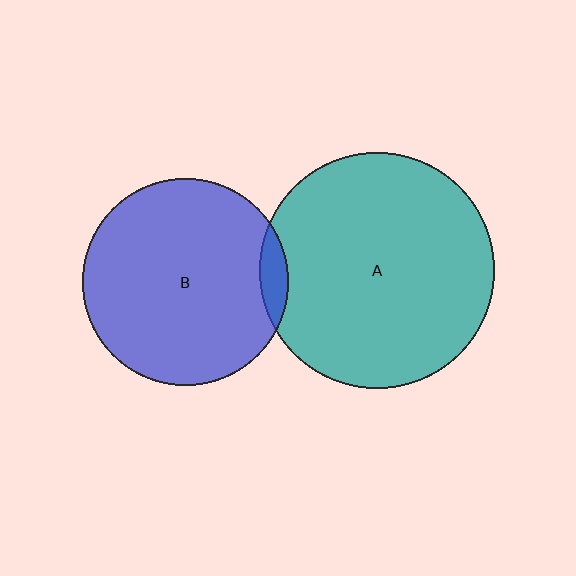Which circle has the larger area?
Circle A (teal).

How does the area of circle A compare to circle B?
Approximately 1.3 times.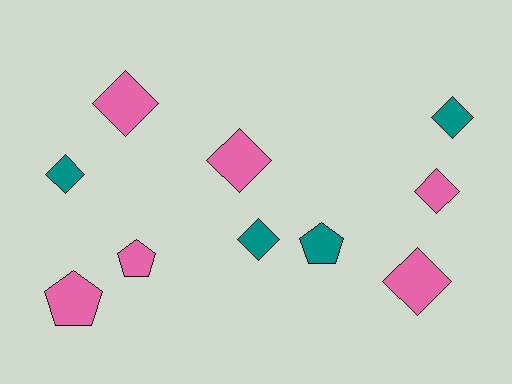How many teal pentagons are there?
There is 1 teal pentagon.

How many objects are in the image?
There are 10 objects.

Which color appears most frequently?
Pink, with 6 objects.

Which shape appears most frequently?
Diamond, with 7 objects.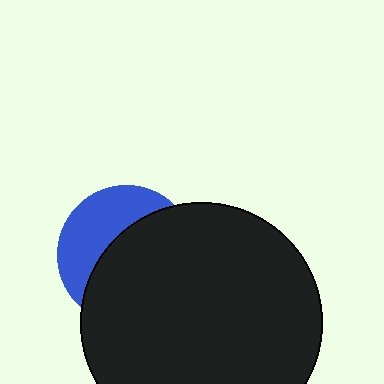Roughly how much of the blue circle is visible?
A small part of it is visible (roughly 38%).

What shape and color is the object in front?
The object in front is a black circle.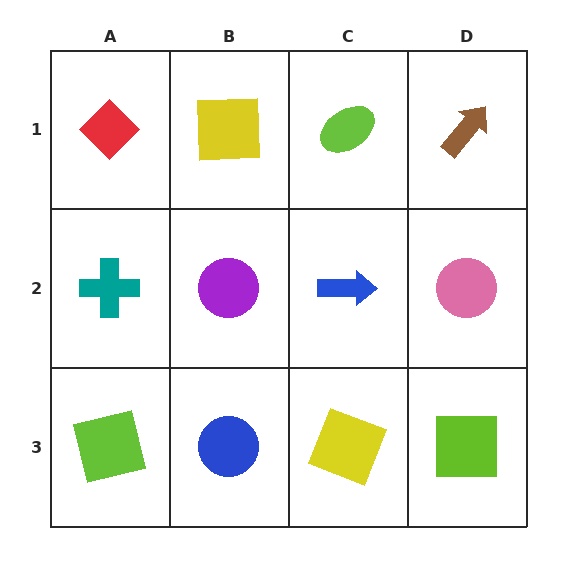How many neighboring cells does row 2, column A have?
3.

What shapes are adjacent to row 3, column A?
A teal cross (row 2, column A), a blue circle (row 3, column B).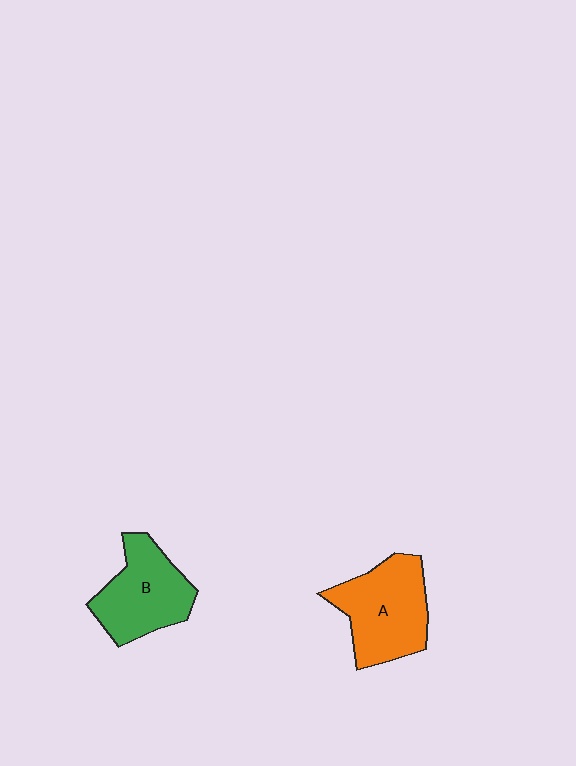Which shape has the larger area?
Shape A (orange).